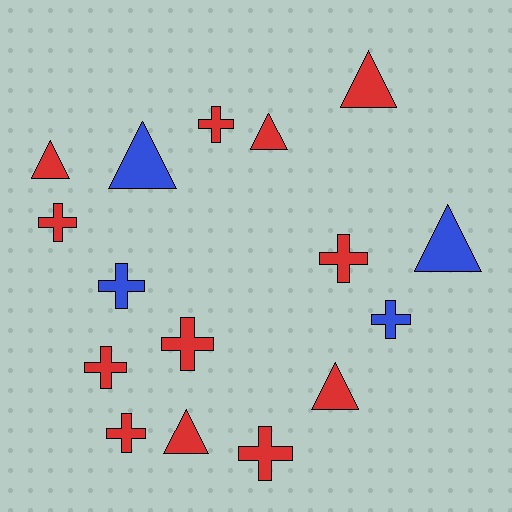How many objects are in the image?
There are 16 objects.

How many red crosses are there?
There are 7 red crosses.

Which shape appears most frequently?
Cross, with 9 objects.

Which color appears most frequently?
Red, with 12 objects.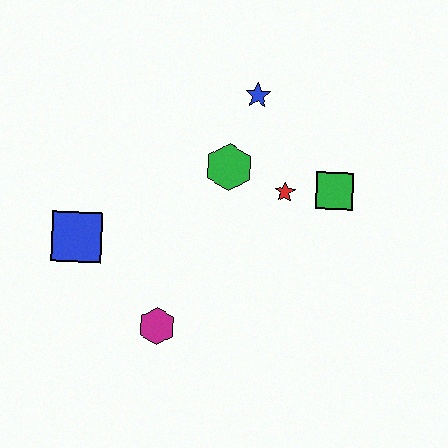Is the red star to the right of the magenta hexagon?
Yes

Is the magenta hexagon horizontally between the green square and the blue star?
No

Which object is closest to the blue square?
The magenta hexagon is closest to the blue square.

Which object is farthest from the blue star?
The magenta hexagon is farthest from the blue star.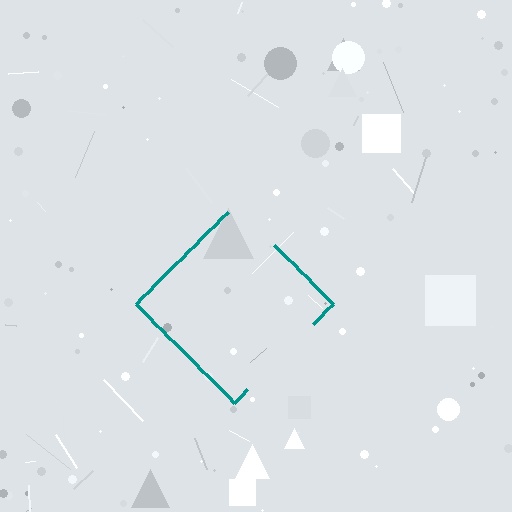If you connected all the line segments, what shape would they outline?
They would outline a diamond.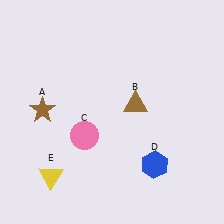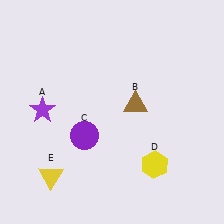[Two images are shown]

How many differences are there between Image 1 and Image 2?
There are 3 differences between the two images.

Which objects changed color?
A changed from brown to purple. C changed from pink to purple. D changed from blue to yellow.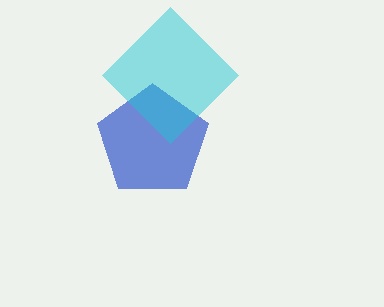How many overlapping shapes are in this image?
There are 2 overlapping shapes in the image.